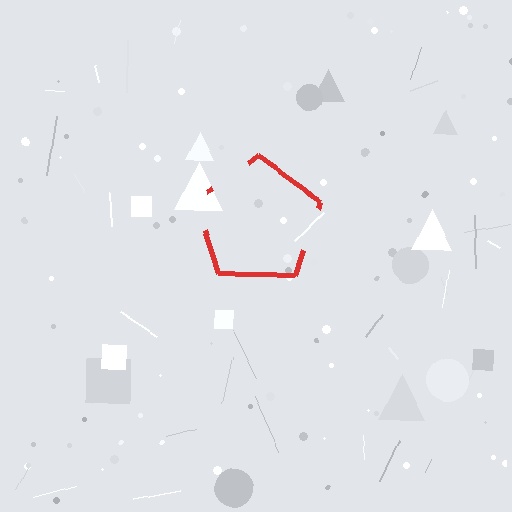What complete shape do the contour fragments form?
The contour fragments form a pentagon.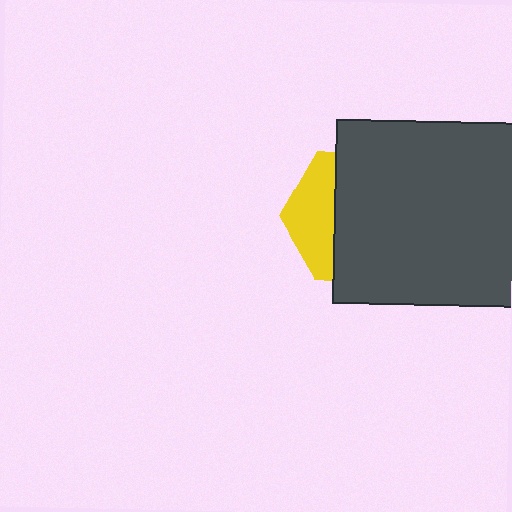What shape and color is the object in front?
The object in front is a dark gray square.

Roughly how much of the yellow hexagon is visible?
A small part of it is visible (roughly 33%).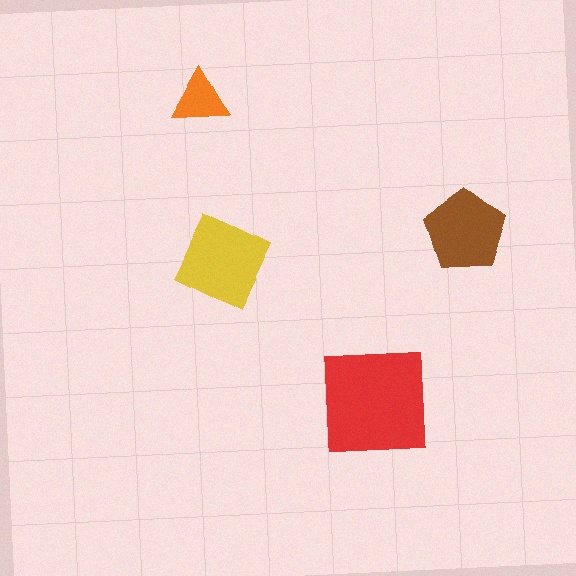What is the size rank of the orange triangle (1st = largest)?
4th.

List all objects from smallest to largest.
The orange triangle, the brown pentagon, the yellow diamond, the red square.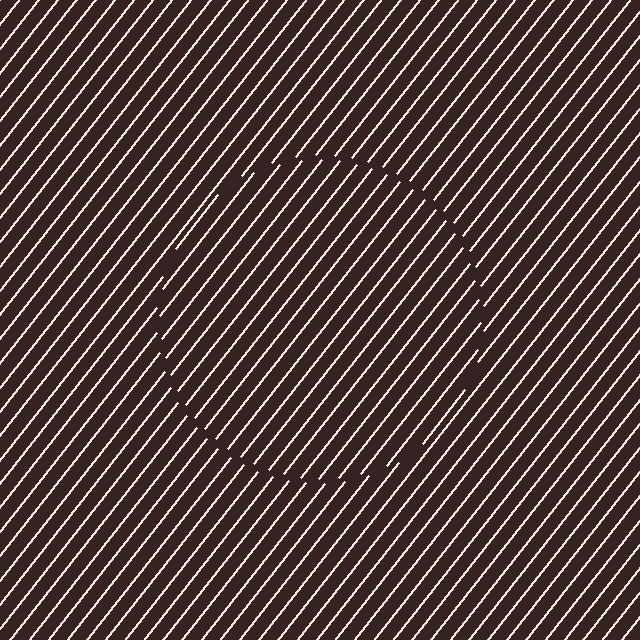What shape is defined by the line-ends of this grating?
An illusory circle. The interior of the shape contains the same grating, shifted by half a period — the contour is defined by the phase discontinuity where line-ends from the inner and outer gratings abut.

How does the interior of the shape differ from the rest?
The interior of the shape contains the same grating, shifted by half a period — the contour is defined by the phase discontinuity where line-ends from the inner and outer gratings abut.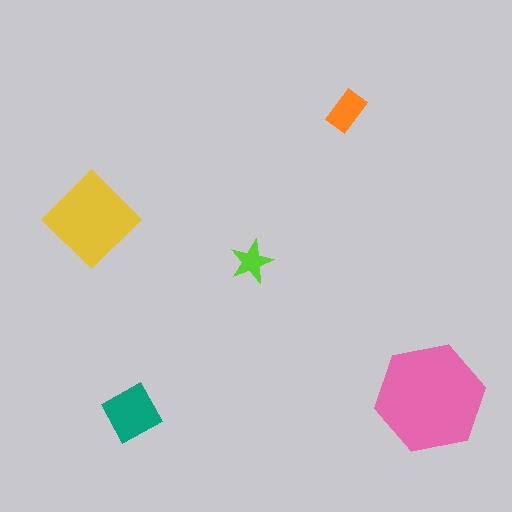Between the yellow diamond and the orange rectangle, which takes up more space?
The yellow diamond.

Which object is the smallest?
The lime star.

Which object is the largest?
The pink hexagon.